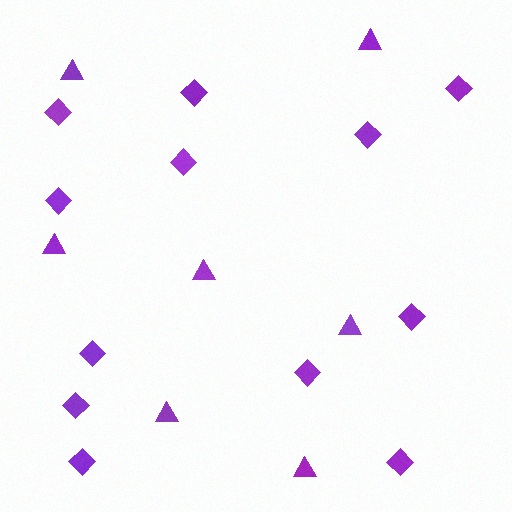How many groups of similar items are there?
There are 2 groups: one group of diamonds (12) and one group of triangles (7).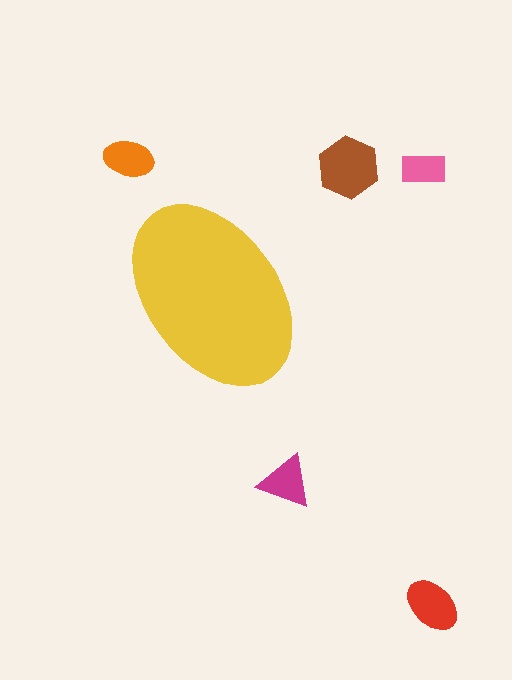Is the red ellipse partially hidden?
No, the red ellipse is fully visible.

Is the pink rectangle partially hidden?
No, the pink rectangle is fully visible.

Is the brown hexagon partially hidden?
No, the brown hexagon is fully visible.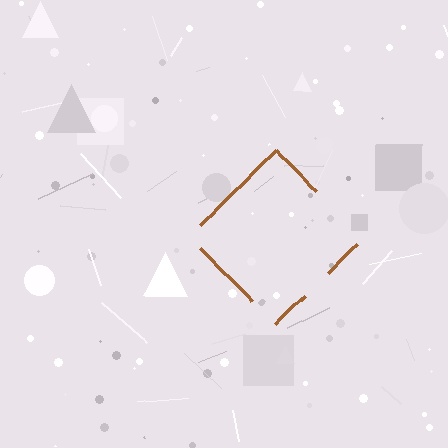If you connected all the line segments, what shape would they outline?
They would outline a diamond.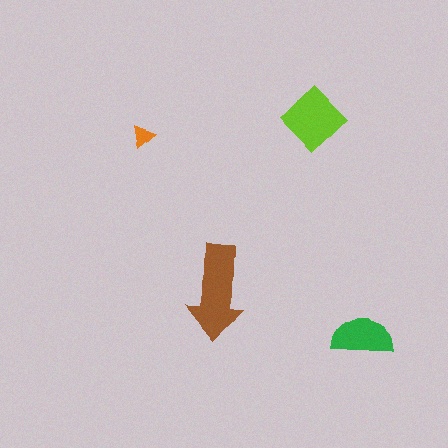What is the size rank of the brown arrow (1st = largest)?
1st.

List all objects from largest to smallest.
The brown arrow, the lime diamond, the green semicircle, the orange triangle.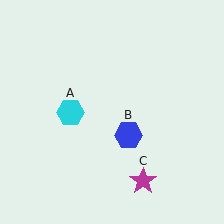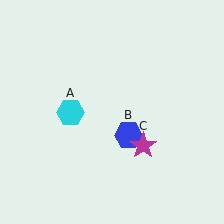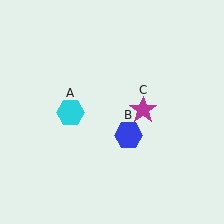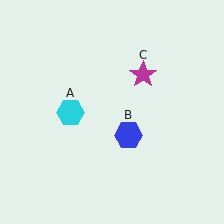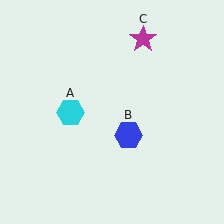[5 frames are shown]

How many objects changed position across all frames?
1 object changed position: magenta star (object C).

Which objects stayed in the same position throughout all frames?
Cyan hexagon (object A) and blue hexagon (object B) remained stationary.